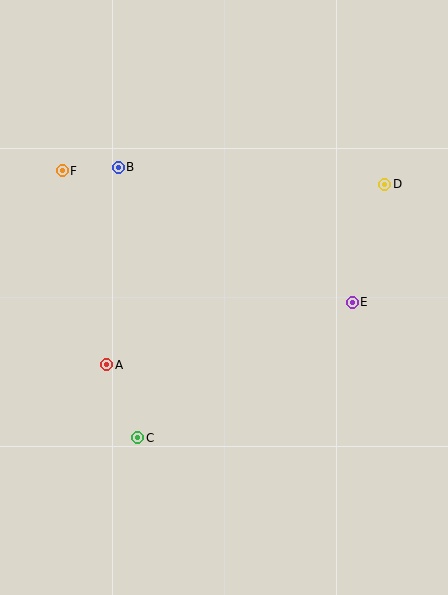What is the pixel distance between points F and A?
The distance between F and A is 199 pixels.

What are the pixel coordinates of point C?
Point C is at (137, 438).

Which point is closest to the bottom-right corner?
Point E is closest to the bottom-right corner.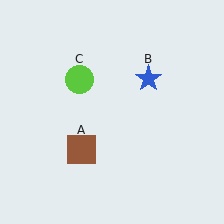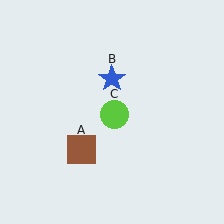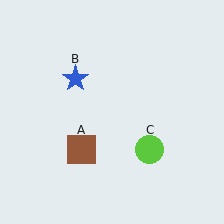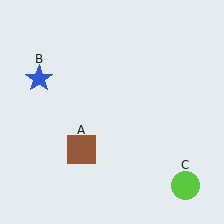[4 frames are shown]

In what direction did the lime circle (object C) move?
The lime circle (object C) moved down and to the right.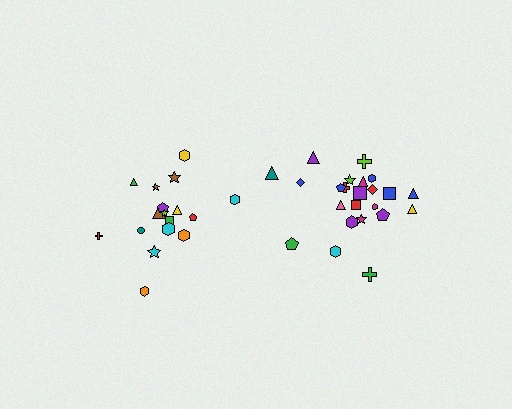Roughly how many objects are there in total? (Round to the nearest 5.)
Roughly 40 objects in total.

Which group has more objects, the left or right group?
The right group.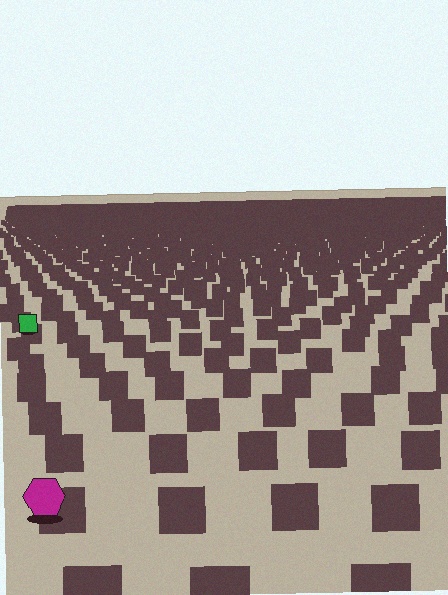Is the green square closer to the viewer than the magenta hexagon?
No. The magenta hexagon is closer — you can tell from the texture gradient: the ground texture is coarser near it.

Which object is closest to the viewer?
The magenta hexagon is closest. The texture marks near it are larger and more spread out.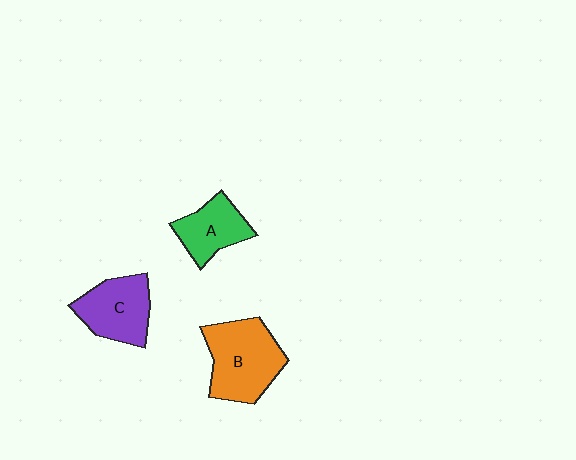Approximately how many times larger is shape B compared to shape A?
Approximately 1.6 times.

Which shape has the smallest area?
Shape A (green).